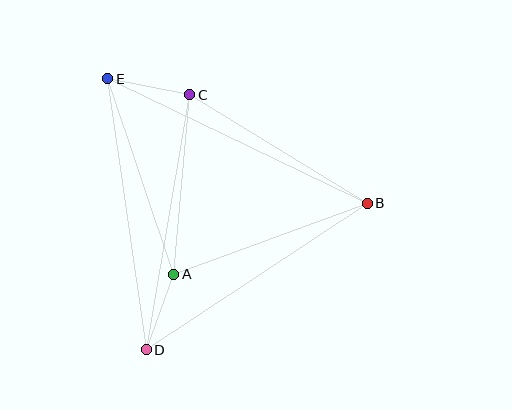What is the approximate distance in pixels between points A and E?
The distance between A and E is approximately 207 pixels.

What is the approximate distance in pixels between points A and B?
The distance between A and B is approximately 206 pixels.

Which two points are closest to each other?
Points A and D are closest to each other.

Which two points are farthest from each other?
Points B and E are farthest from each other.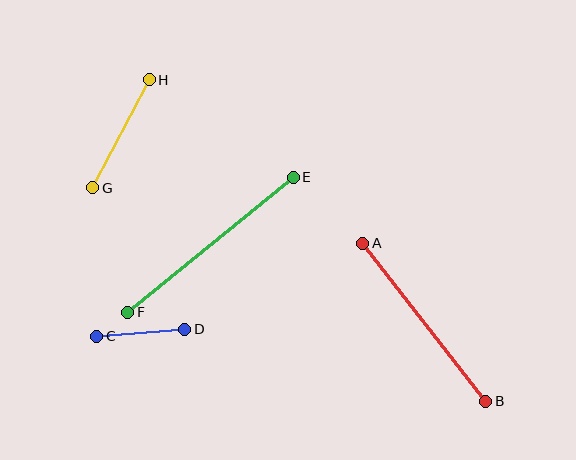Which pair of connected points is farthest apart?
Points E and F are farthest apart.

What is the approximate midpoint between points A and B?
The midpoint is at approximately (424, 322) pixels.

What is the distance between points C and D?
The distance is approximately 88 pixels.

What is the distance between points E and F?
The distance is approximately 213 pixels.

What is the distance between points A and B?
The distance is approximately 200 pixels.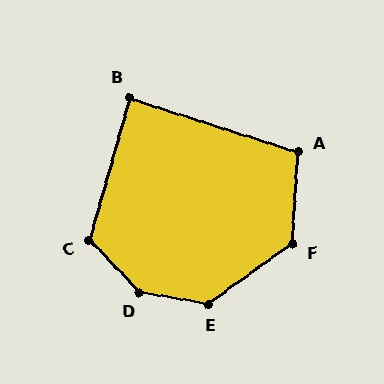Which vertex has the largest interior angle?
D, at approximately 143 degrees.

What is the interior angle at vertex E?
Approximately 135 degrees (obtuse).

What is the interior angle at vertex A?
Approximately 105 degrees (obtuse).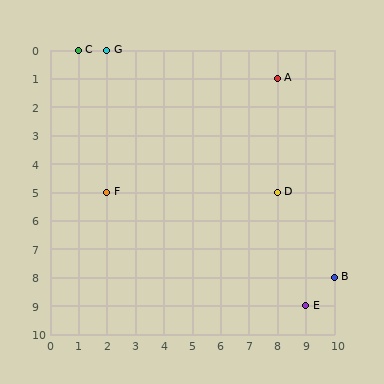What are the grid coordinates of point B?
Point B is at grid coordinates (10, 8).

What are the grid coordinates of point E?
Point E is at grid coordinates (9, 9).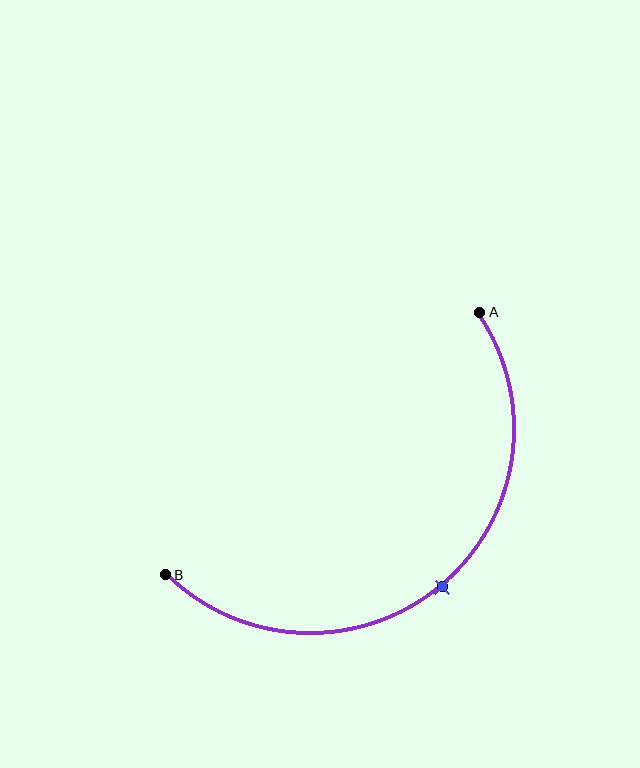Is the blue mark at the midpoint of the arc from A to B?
Yes. The blue mark lies on the arc at equal arc-length from both A and B — it is the arc midpoint.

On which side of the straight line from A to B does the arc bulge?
The arc bulges below and to the right of the straight line connecting A and B.